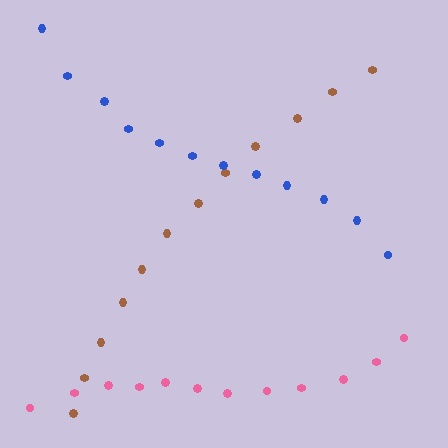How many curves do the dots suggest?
There are 3 distinct paths.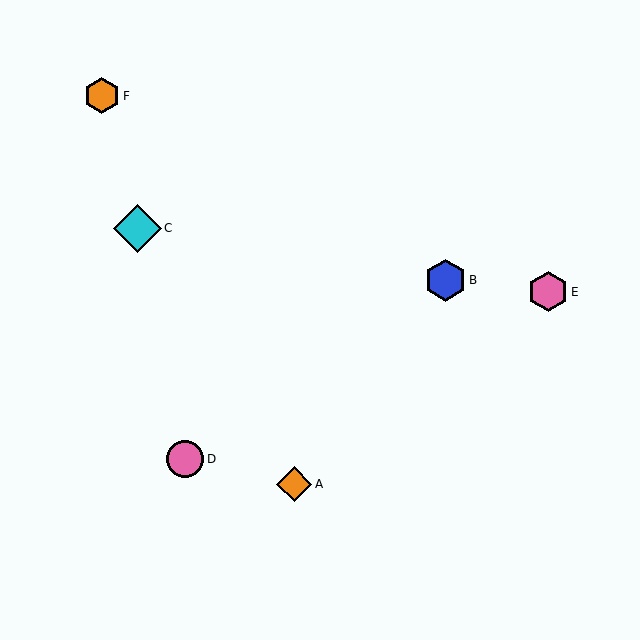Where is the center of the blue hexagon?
The center of the blue hexagon is at (445, 280).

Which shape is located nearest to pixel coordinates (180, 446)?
The pink circle (labeled D) at (185, 459) is nearest to that location.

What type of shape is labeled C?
Shape C is a cyan diamond.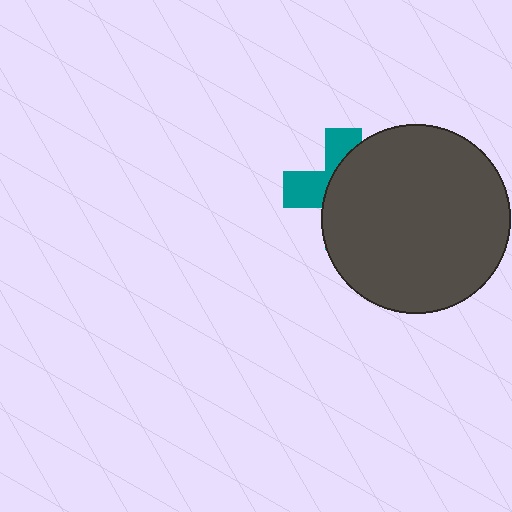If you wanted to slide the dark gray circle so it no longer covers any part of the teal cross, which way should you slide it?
Slide it right — that is the most direct way to separate the two shapes.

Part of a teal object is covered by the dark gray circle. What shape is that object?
It is a cross.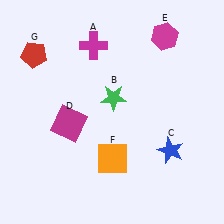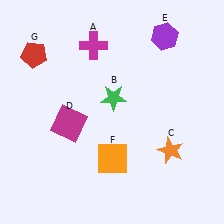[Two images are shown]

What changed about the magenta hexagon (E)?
In Image 1, E is magenta. In Image 2, it changed to purple.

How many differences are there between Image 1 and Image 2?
There are 2 differences between the two images.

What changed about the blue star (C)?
In Image 1, C is blue. In Image 2, it changed to orange.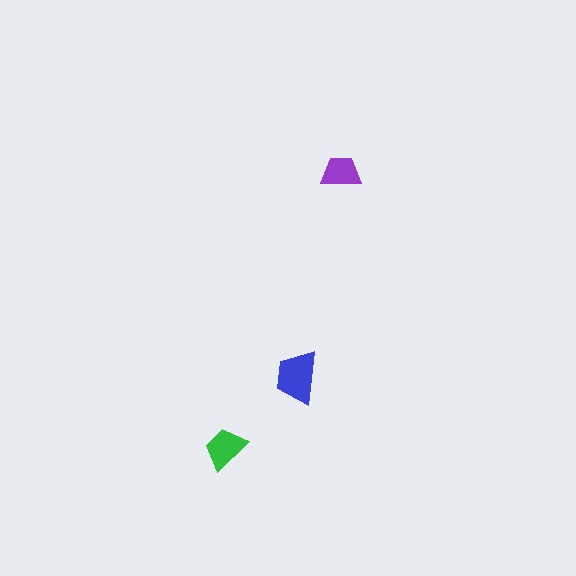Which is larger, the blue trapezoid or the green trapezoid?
The blue one.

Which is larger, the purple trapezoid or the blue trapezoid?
The blue one.